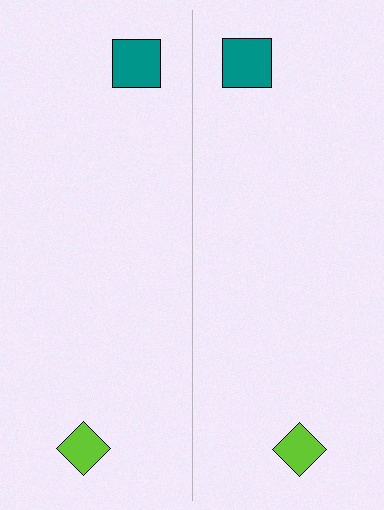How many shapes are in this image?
There are 4 shapes in this image.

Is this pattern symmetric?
Yes, this pattern has bilateral (reflection) symmetry.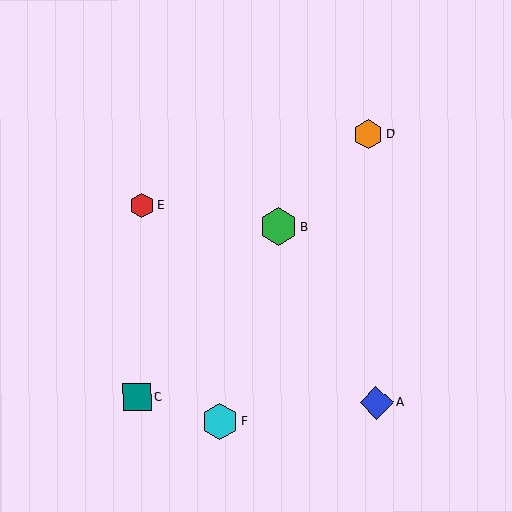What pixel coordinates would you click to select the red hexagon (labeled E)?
Click at (142, 206) to select the red hexagon E.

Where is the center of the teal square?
The center of the teal square is at (137, 398).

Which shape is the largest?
The green hexagon (labeled B) is the largest.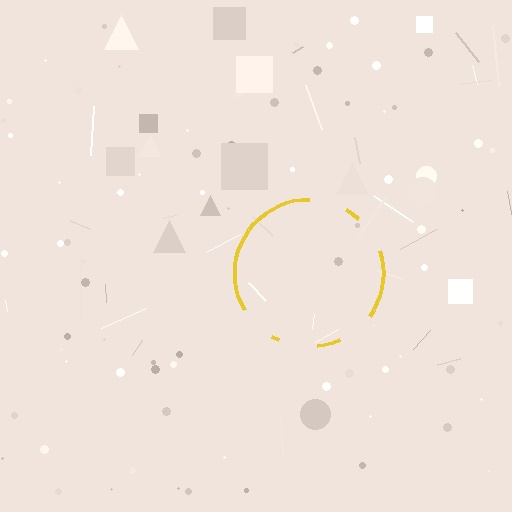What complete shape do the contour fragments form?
The contour fragments form a circle.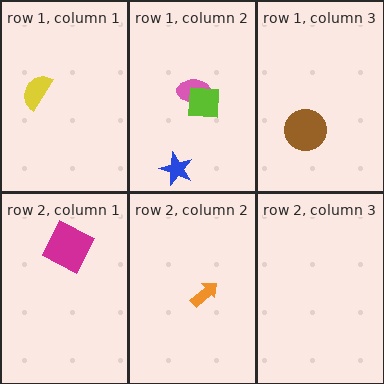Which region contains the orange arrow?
The row 2, column 2 region.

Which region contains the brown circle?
The row 1, column 3 region.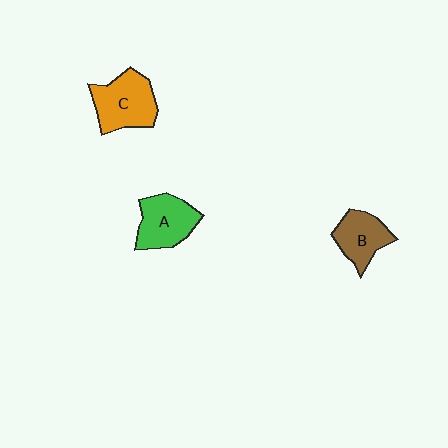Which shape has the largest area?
Shape C (orange).